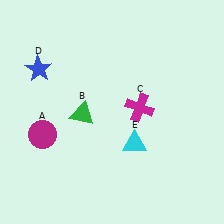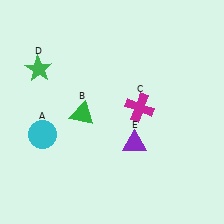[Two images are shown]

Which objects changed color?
A changed from magenta to cyan. D changed from blue to green. E changed from cyan to purple.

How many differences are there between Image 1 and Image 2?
There are 3 differences between the two images.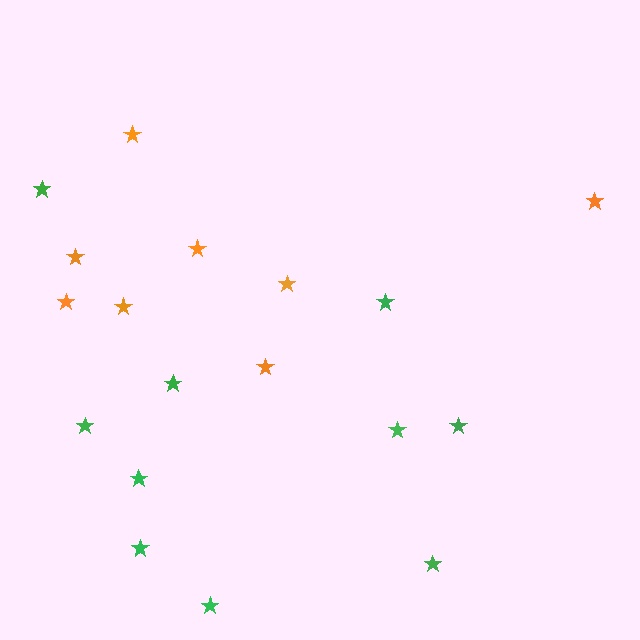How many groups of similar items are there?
There are 2 groups: one group of green stars (10) and one group of orange stars (8).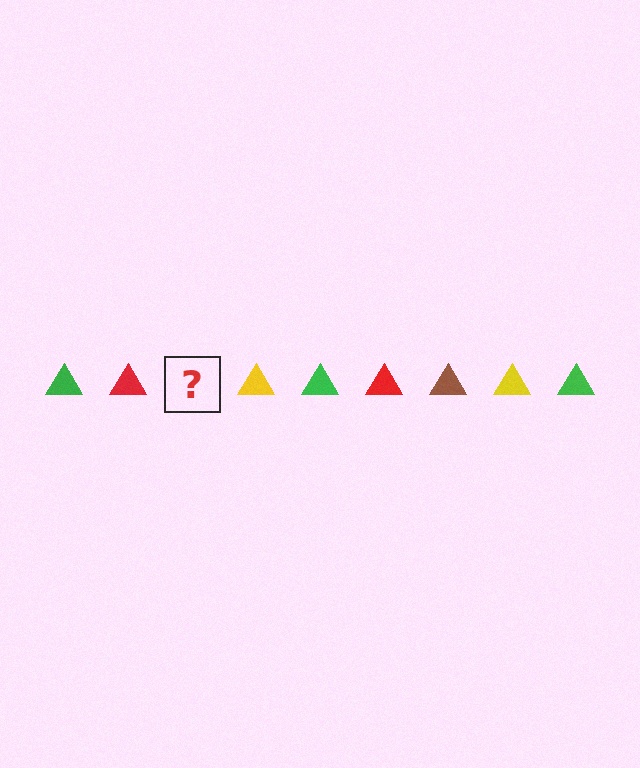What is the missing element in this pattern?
The missing element is a brown triangle.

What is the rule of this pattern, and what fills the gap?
The rule is that the pattern cycles through green, red, brown, yellow triangles. The gap should be filled with a brown triangle.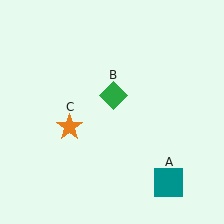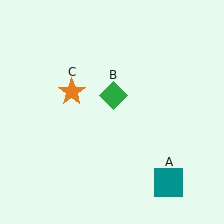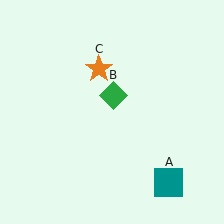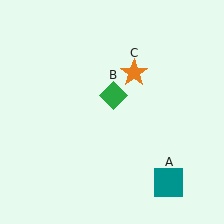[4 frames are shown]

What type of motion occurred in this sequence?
The orange star (object C) rotated clockwise around the center of the scene.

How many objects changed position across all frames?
1 object changed position: orange star (object C).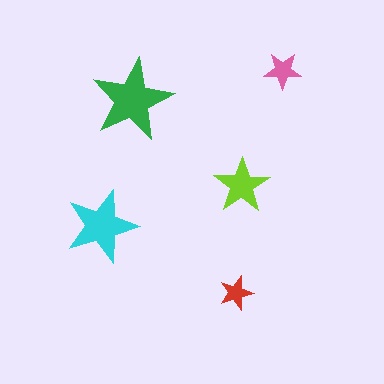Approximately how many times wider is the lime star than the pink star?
About 1.5 times wider.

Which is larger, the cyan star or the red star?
The cyan one.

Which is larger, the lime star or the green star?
The green one.